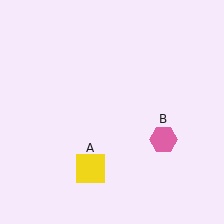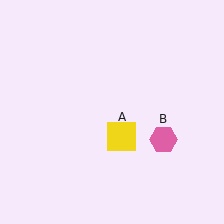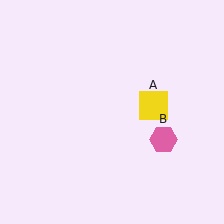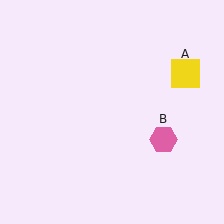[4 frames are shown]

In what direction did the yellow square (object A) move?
The yellow square (object A) moved up and to the right.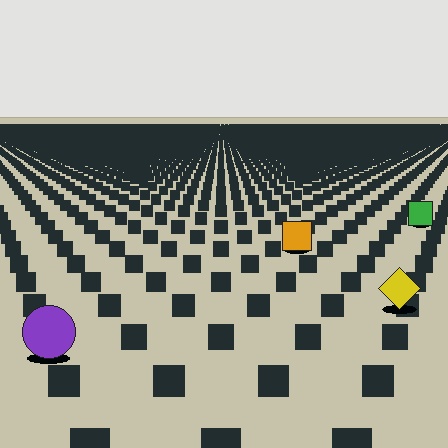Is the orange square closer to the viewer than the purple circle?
No. The purple circle is closer — you can tell from the texture gradient: the ground texture is coarser near it.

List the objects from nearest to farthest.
From nearest to farthest: the purple circle, the yellow diamond, the orange square, the green square.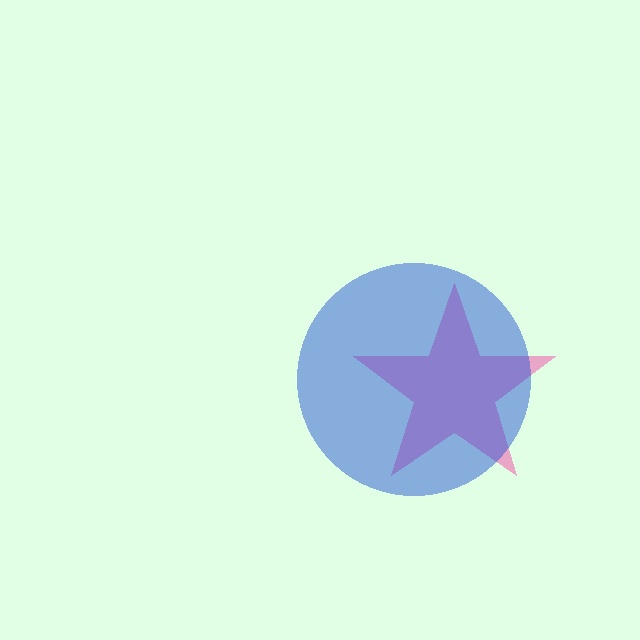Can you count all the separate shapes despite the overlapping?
Yes, there are 2 separate shapes.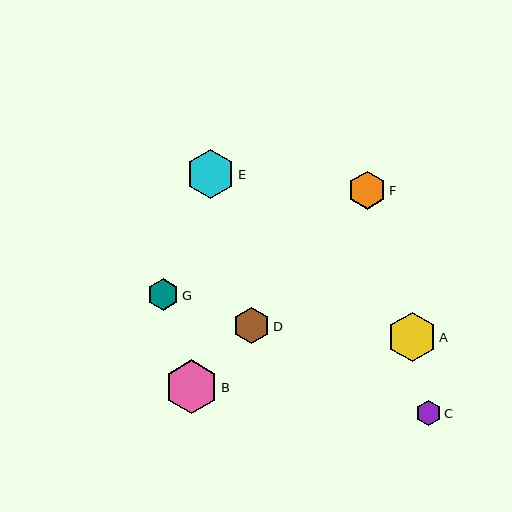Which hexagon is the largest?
Hexagon B is the largest with a size of approximately 54 pixels.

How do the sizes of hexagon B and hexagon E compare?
Hexagon B and hexagon E are approximately the same size.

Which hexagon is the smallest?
Hexagon C is the smallest with a size of approximately 25 pixels.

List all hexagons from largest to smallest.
From largest to smallest: B, E, A, F, D, G, C.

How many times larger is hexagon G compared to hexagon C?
Hexagon G is approximately 1.3 times the size of hexagon C.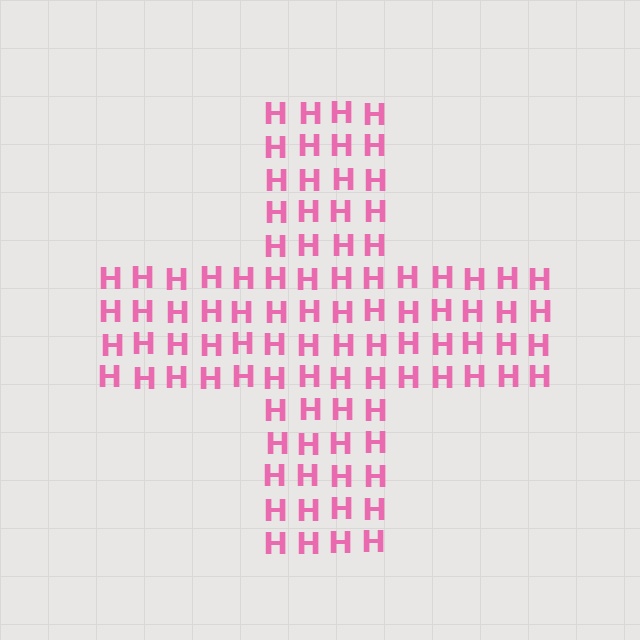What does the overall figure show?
The overall figure shows a cross.